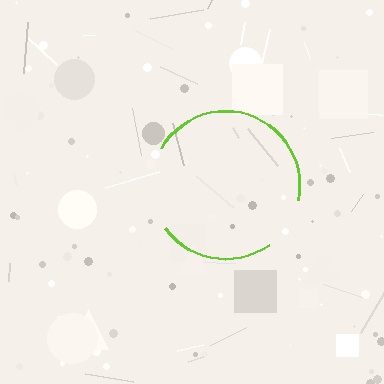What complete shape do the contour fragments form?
The contour fragments form a circle.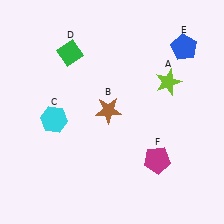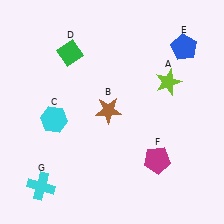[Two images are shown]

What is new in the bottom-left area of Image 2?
A cyan cross (G) was added in the bottom-left area of Image 2.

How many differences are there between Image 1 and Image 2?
There is 1 difference between the two images.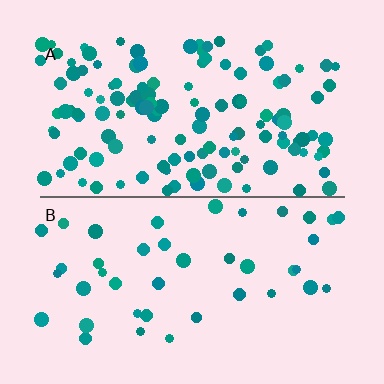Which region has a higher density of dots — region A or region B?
A (the top).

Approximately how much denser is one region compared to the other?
Approximately 3.1× — region A over region B.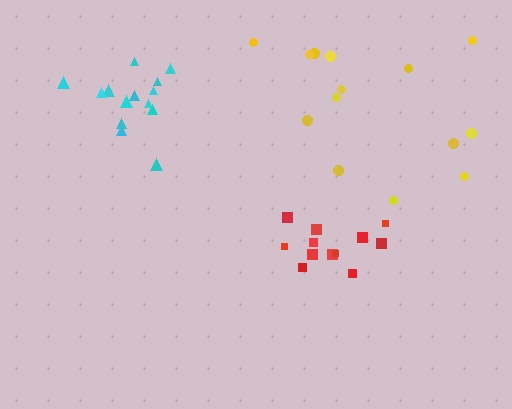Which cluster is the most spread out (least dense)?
Yellow.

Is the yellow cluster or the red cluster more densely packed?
Red.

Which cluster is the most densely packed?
Red.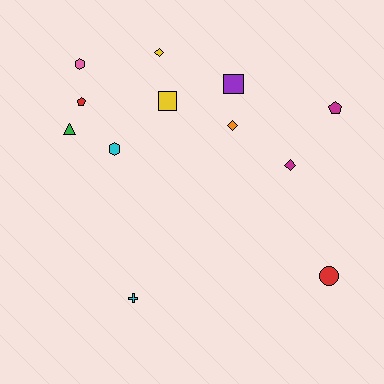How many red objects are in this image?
There are 2 red objects.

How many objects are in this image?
There are 12 objects.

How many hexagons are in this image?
There are 2 hexagons.